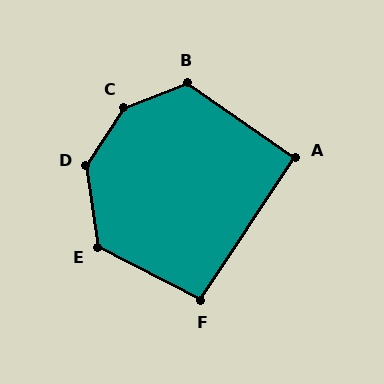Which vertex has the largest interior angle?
C, at approximately 143 degrees.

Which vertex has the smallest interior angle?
A, at approximately 91 degrees.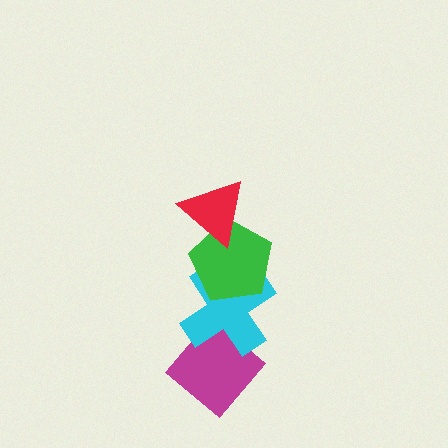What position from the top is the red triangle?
The red triangle is 1st from the top.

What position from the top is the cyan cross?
The cyan cross is 3rd from the top.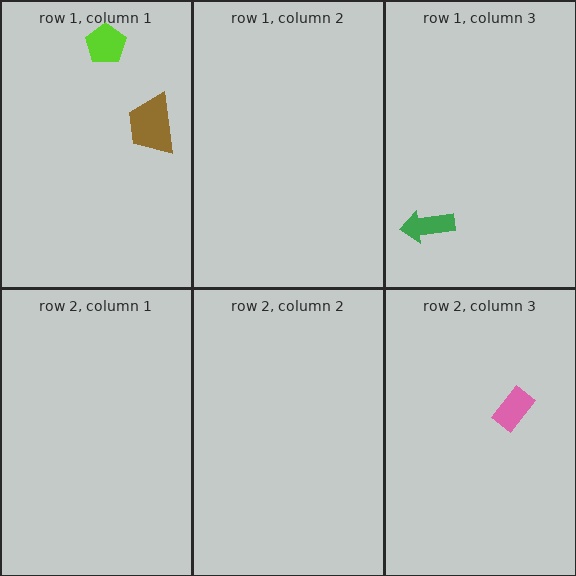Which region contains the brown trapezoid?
The row 1, column 1 region.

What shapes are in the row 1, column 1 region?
The brown trapezoid, the lime pentagon.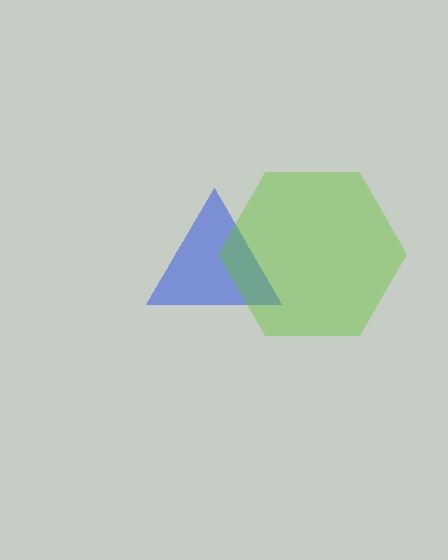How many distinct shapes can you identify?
There are 2 distinct shapes: a blue triangle, a lime hexagon.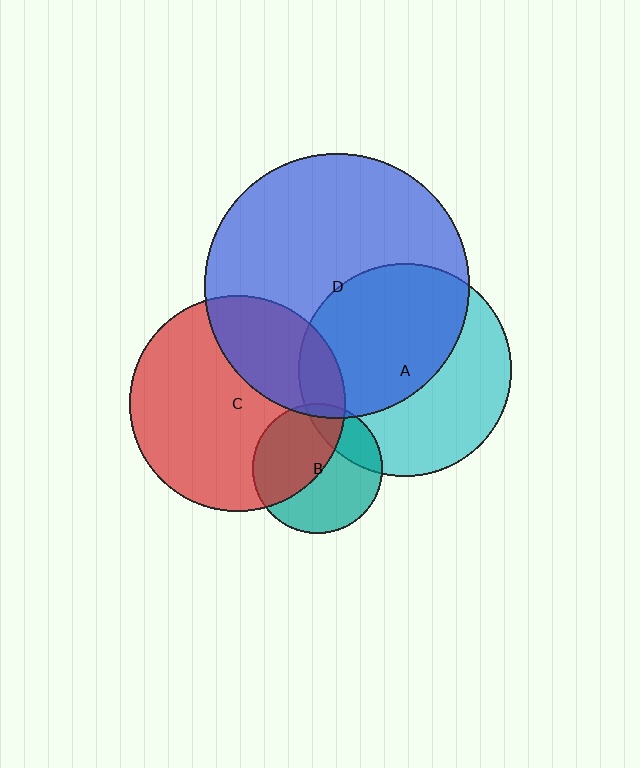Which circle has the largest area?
Circle D (blue).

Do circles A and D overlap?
Yes.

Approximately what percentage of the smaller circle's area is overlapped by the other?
Approximately 55%.